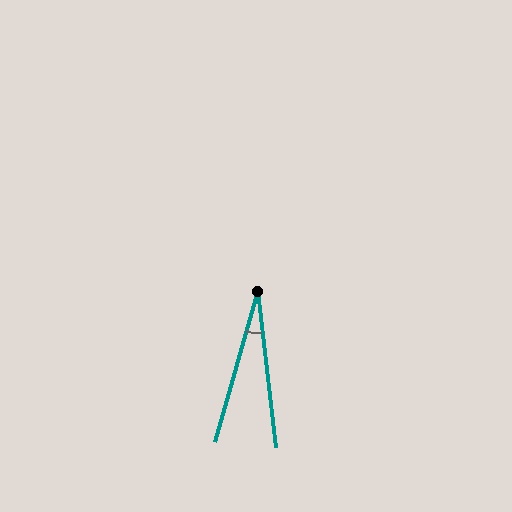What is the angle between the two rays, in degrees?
Approximately 22 degrees.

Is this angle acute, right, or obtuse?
It is acute.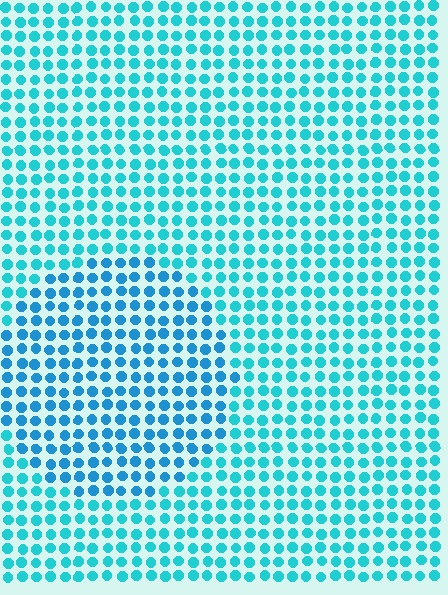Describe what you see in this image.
The image is filled with small cyan elements in a uniform arrangement. A circle-shaped region is visible where the elements are tinted to a slightly different hue, forming a subtle color boundary.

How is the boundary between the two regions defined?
The boundary is defined purely by a slight shift in hue (about 20 degrees). Spacing, size, and orientation are identical on both sides.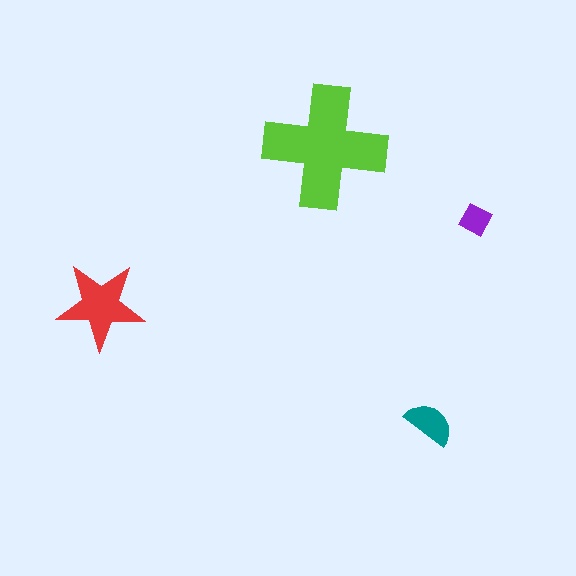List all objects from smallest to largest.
The purple diamond, the teal semicircle, the red star, the lime cross.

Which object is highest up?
The lime cross is topmost.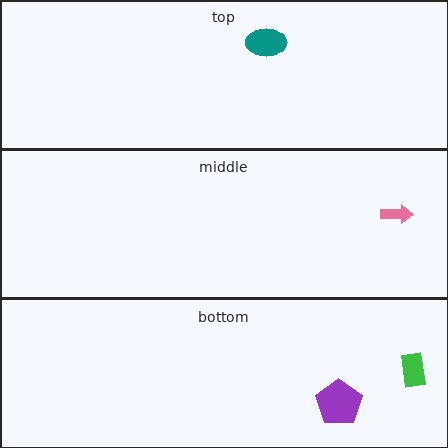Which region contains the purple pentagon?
The bottom region.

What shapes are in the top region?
The teal ellipse.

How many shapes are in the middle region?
1.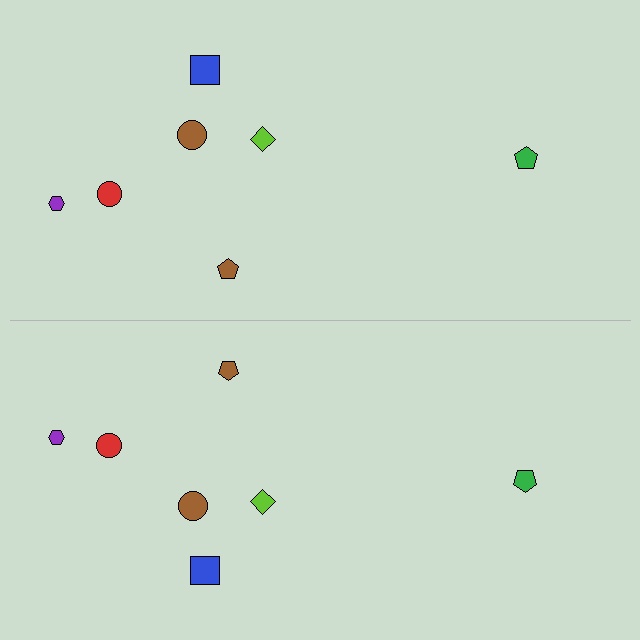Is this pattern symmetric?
Yes, this pattern has bilateral (reflection) symmetry.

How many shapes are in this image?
There are 14 shapes in this image.